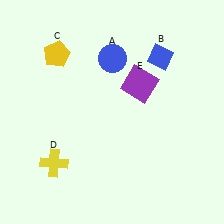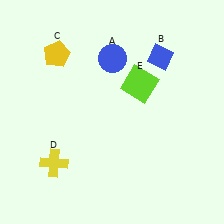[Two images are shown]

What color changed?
The square (E) changed from purple in Image 1 to lime in Image 2.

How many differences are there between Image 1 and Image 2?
There is 1 difference between the two images.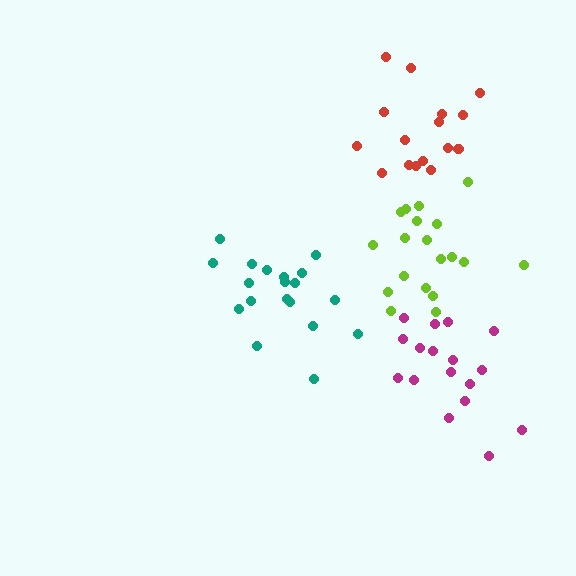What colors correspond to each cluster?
The clusters are colored: magenta, red, lime, teal.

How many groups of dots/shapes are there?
There are 4 groups.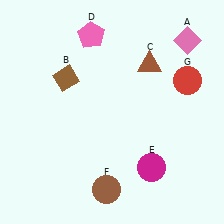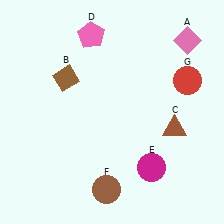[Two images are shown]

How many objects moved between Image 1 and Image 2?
1 object moved between the two images.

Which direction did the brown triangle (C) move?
The brown triangle (C) moved down.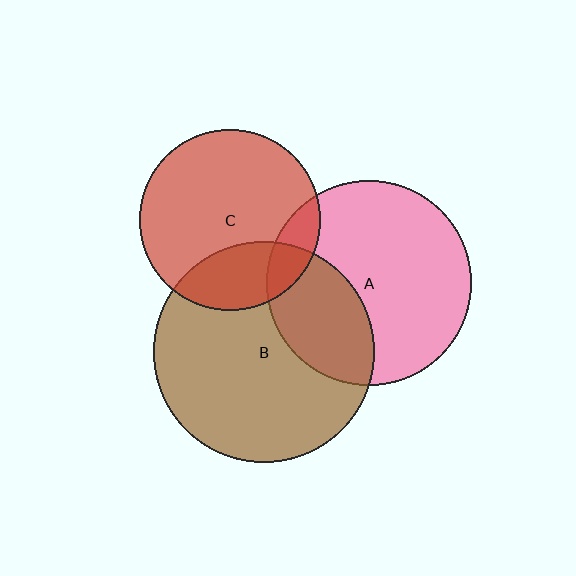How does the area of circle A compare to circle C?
Approximately 1.3 times.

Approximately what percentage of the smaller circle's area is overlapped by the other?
Approximately 30%.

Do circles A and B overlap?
Yes.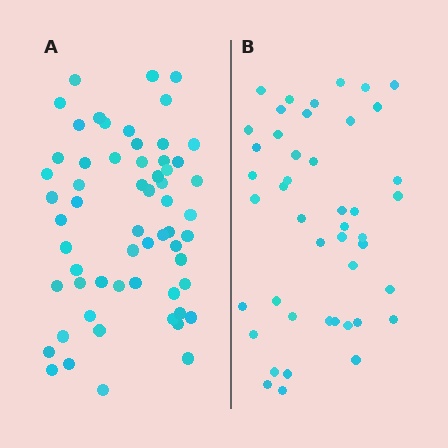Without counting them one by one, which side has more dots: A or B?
Region A (the left region) has more dots.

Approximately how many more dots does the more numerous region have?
Region A has approximately 15 more dots than region B.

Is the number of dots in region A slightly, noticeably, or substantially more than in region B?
Region A has noticeably more, but not dramatically so. The ratio is roughly 1.3 to 1.